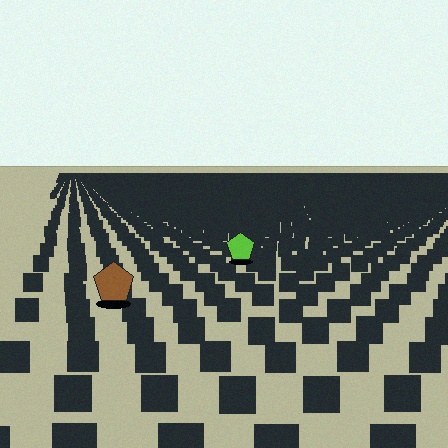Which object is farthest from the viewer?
The lime pentagon is farthest from the viewer. It appears smaller and the ground texture around it is denser.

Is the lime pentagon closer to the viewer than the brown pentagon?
No. The brown pentagon is closer — you can tell from the texture gradient: the ground texture is coarser near it.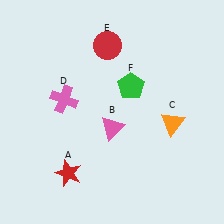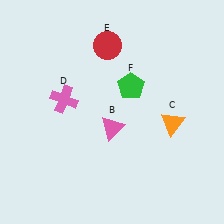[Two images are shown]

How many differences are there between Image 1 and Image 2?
There is 1 difference between the two images.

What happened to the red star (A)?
The red star (A) was removed in Image 2. It was in the bottom-left area of Image 1.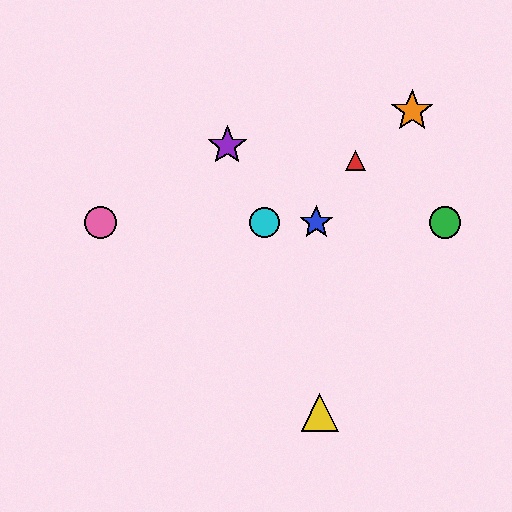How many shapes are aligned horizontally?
4 shapes (the blue star, the green circle, the cyan circle, the pink circle) are aligned horizontally.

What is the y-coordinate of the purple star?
The purple star is at y≈146.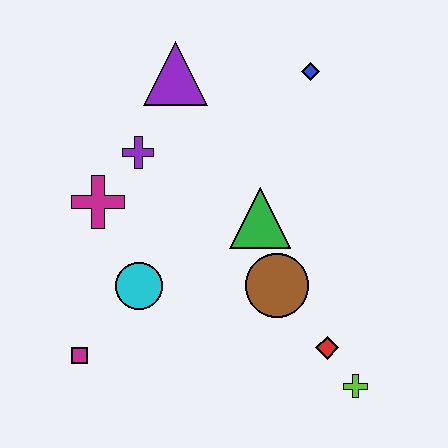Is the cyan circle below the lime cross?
No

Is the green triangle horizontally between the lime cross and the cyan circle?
Yes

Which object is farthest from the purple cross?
The lime cross is farthest from the purple cross.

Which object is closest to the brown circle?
The green triangle is closest to the brown circle.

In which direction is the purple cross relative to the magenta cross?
The purple cross is above the magenta cross.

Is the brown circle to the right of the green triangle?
Yes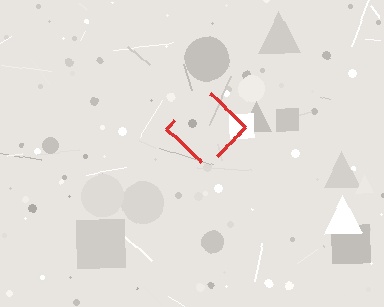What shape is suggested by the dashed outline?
The dashed outline suggests a diamond.